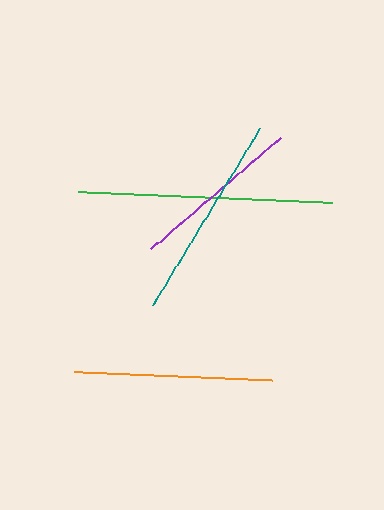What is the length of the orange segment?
The orange segment is approximately 198 pixels long.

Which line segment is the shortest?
The purple line is the shortest at approximately 172 pixels.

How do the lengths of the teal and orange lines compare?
The teal and orange lines are approximately the same length.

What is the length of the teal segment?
The teal segment is approximately 208 pixels long.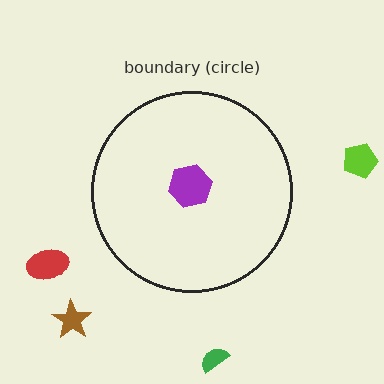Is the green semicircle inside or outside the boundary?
Outside.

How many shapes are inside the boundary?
1 inside, 4 outside.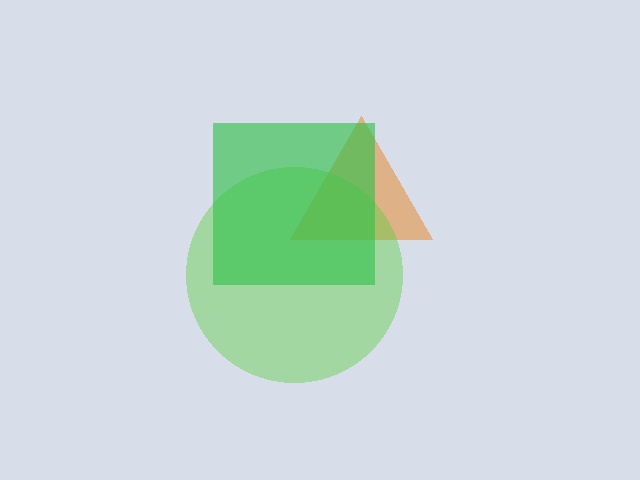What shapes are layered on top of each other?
The layered shapes are: an orange triangle, a lime circle, a green square.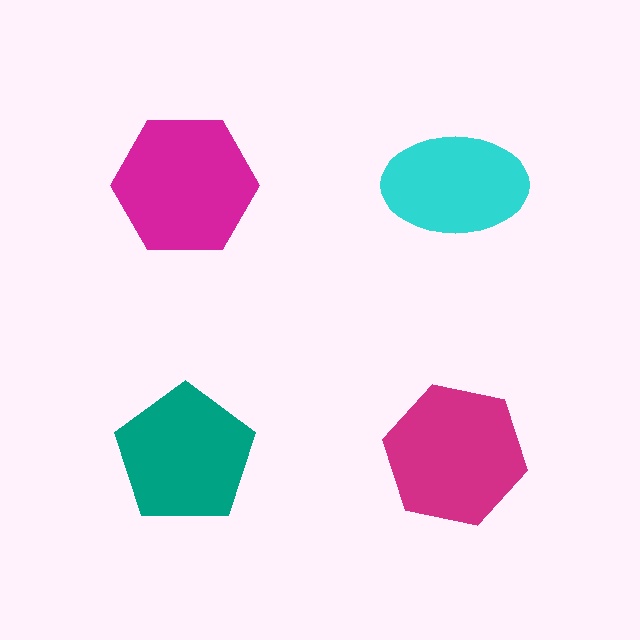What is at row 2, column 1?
A teal pentagon.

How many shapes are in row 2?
2 shapes.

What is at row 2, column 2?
A magenta hexagon.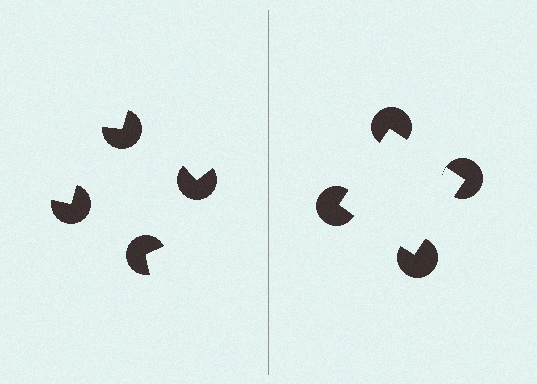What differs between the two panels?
The pac-man discs are positioned identically on both sides; only the wedge orientations differ. On the right they align to a square; on the left they are misaligned.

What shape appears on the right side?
An illusory square.